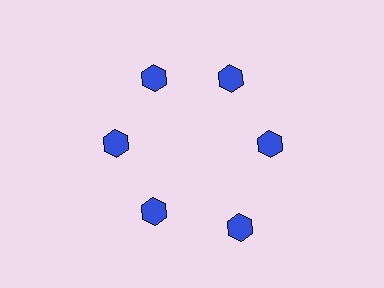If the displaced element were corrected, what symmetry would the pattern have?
It would have 6-fold rotational symmetry — the pattern would map onto itself every 60 degrees.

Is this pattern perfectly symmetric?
No. The 6 blue hexagons are arranged in a ring, but one element near the 5 o'clock position is pushed outward from the center, breaking the 6-fold rotational symmetry.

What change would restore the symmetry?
The symmetry would be restored by moving it inward, back onto the ring so that all 6 hexagons sit at equal angles and equal distance from the center.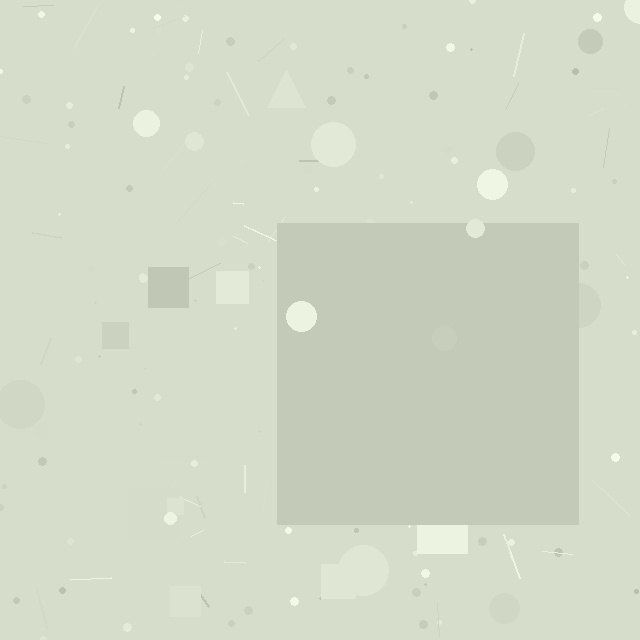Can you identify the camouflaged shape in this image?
The camouflaged shape is a square.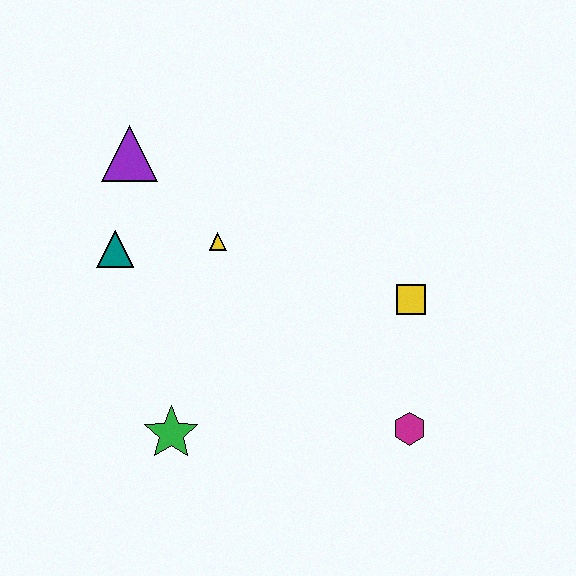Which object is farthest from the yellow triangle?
The magenta hexagon is farthest from the yellow triangle.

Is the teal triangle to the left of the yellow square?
Yes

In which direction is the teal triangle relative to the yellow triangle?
The teal triangle is to the left of the yellow triangle.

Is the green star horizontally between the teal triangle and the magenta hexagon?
Yes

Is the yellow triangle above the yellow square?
Yes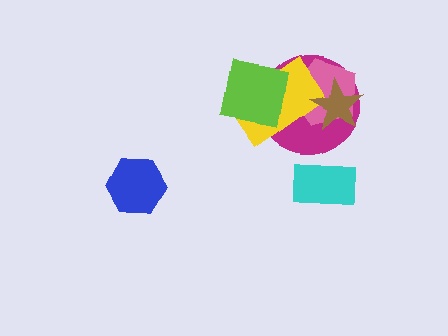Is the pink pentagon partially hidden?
Yes, it is partially covered by another shape.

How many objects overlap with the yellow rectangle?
4 objects overlap with the yellow rectangle.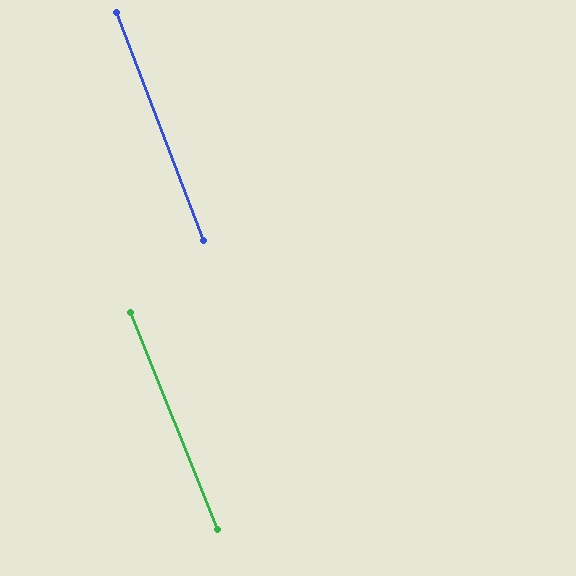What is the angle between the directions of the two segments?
Approximately 1 degree.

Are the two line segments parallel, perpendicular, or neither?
Parallel — their directions differ by only 1.0°.